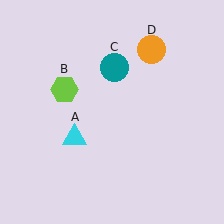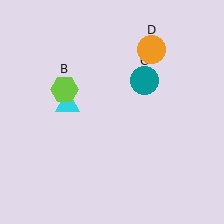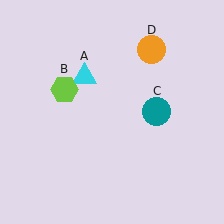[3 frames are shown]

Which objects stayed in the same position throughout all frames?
Lime hexagon (object B) and orange circle (object D) remained stationary.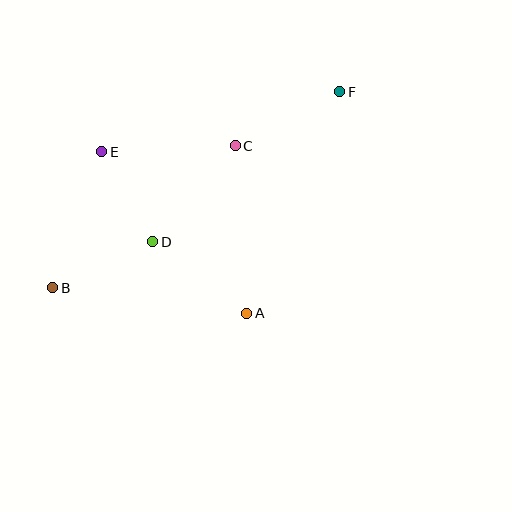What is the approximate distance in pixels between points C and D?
The distance between C and D is approximately 127 pixels.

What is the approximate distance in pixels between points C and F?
The distance between C and F is approximately 118 pixels.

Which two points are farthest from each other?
Points B and F are farthest from each other.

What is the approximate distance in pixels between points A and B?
The distance between A and B is approximately 196 pixels.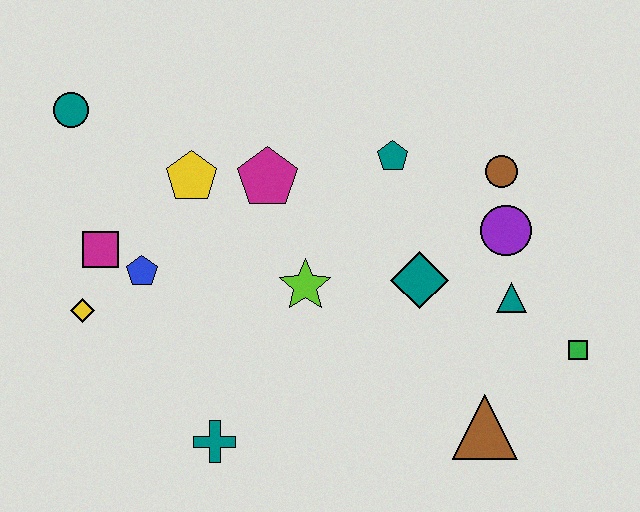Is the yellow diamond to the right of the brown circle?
No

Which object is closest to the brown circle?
The purple circle is closest to the brown circle.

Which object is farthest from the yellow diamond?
The green square is farthest from the yellow diamond.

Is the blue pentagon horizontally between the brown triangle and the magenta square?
Yes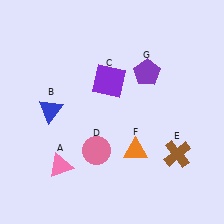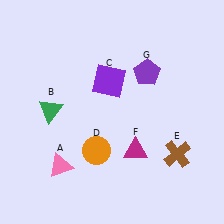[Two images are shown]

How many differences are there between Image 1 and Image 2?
There are 3 differences between the two images.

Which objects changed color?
B changed from blue to green. D changed from pink to orange. F changed from orange to magenta.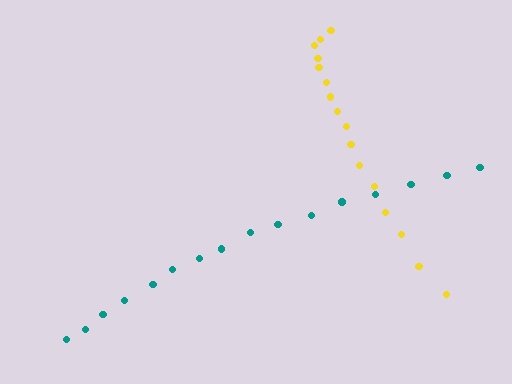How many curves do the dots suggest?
There are 2 distinct paths.